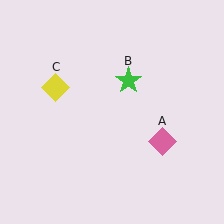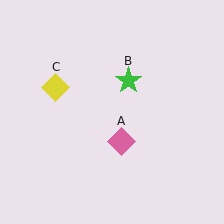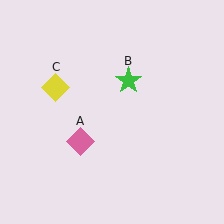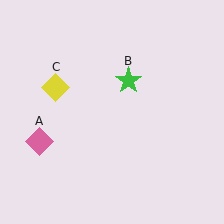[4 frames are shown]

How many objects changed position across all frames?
1 object changed position: pink diamond (object A).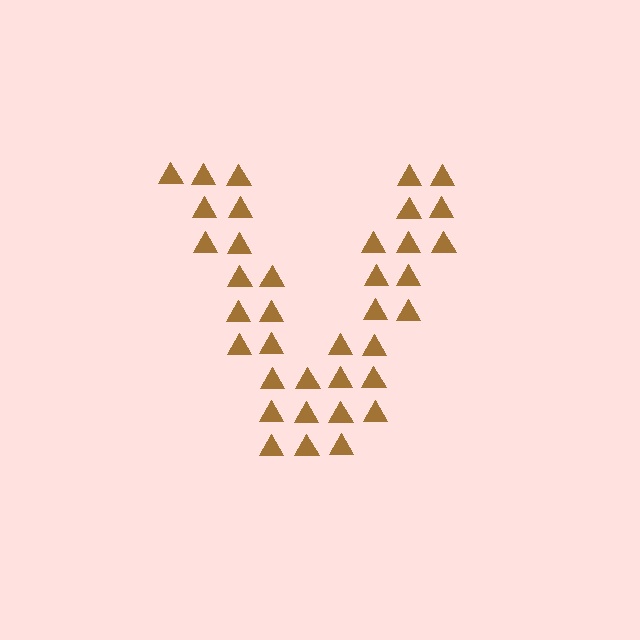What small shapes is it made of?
It is made of small triangles.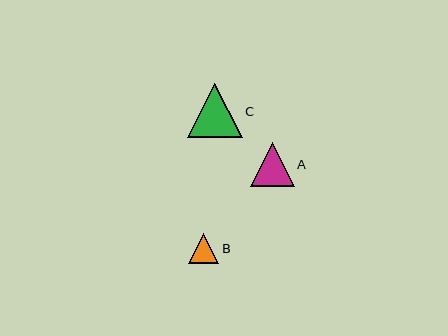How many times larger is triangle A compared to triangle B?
Triangle A is approximately 1.5 times the size of triangle B.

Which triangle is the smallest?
Triangle B is the smallest with a size of approximately 30 pixels.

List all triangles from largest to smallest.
From largest to smallest: C, A, B.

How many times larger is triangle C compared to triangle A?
Triangle C is approximately 1.2 times the size of triangle A.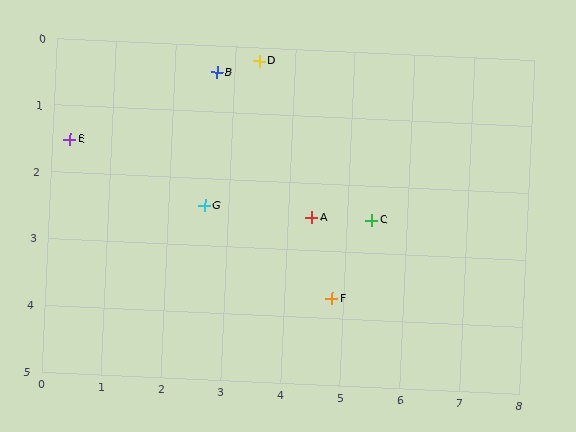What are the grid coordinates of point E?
Point E is at approximately (0.3, 1.5).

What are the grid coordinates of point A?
Point A is at approximately (4.4, 2.5).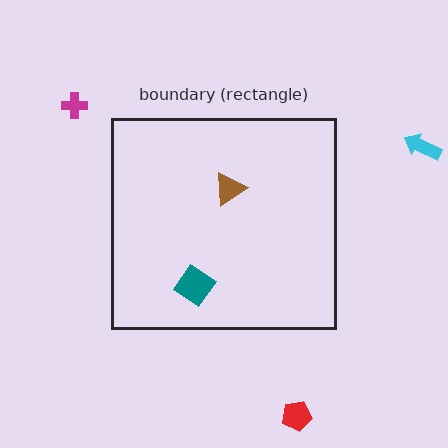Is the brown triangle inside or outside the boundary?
Inside.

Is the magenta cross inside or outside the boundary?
Outside.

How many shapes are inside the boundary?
2 inside, 3 outside.